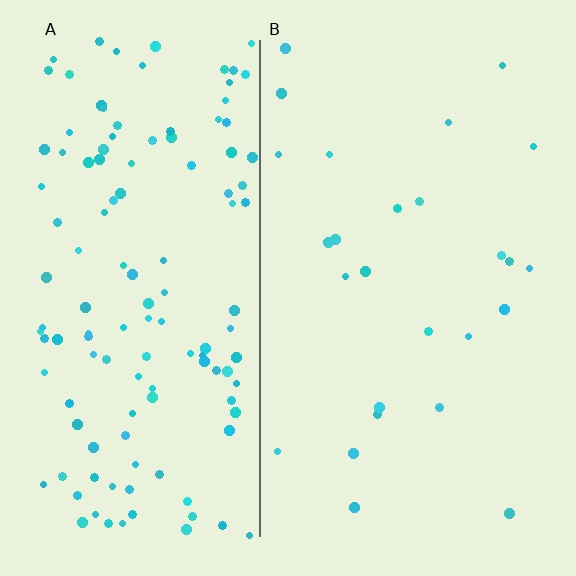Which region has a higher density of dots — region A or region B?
A (the left).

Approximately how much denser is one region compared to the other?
Approximately 4.9× — region A over region B.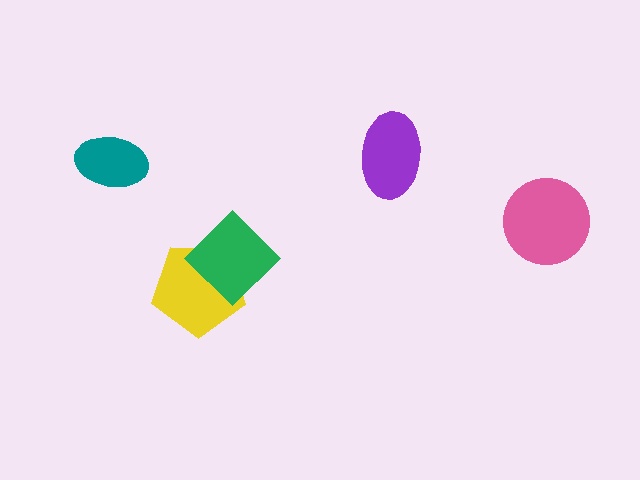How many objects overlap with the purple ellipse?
0 objects overlap with the purple ellipse.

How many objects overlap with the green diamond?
1 object overlaps with the green diamond.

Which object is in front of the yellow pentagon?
The green diamond is in front of the yellow pentagon.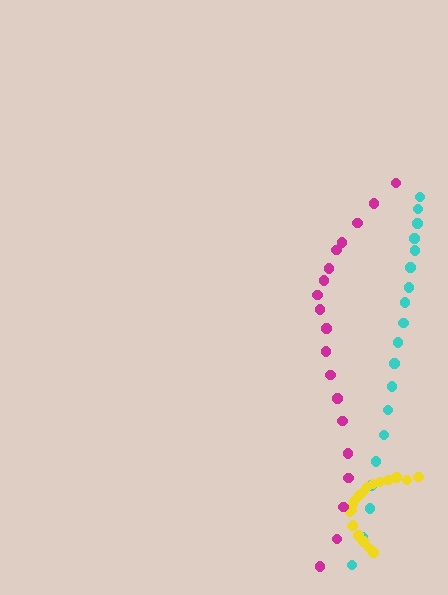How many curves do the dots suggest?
There are 3 distinct paths.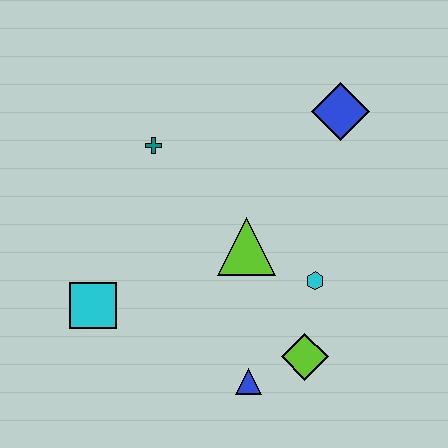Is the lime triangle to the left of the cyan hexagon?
Yes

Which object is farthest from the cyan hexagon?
The cyan square is farthest from the cyan hexagon.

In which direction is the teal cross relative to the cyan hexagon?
The teal cross is to the left of the cyan hexagon.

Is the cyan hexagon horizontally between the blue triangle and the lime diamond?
No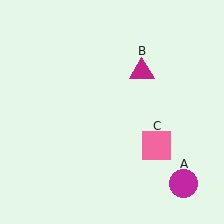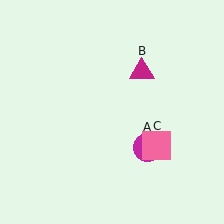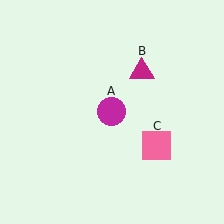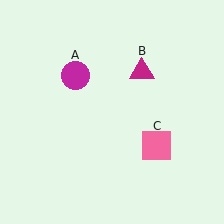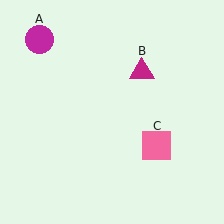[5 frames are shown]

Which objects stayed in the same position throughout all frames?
Magenta triangle (object B) and pink square (object C) remained stationary.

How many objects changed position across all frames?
1 object changed position: magenta circle (object A).